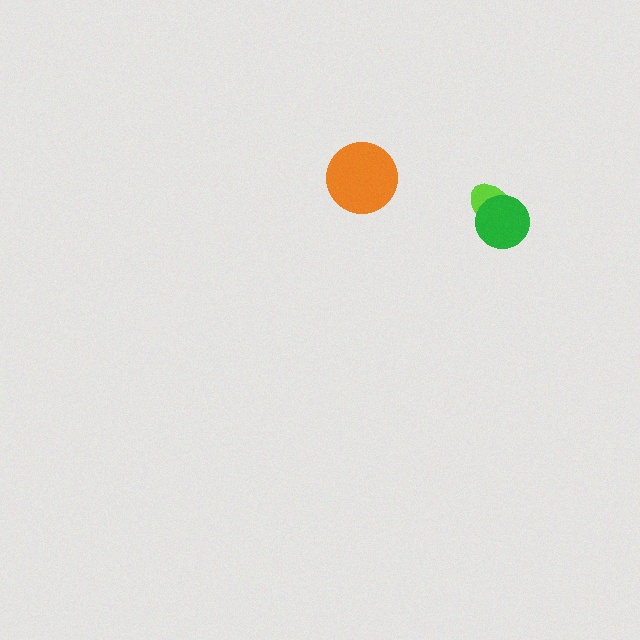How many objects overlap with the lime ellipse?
1 object overlaps with the lime ellipse.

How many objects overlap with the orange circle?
0 objects overlap with the orange circle.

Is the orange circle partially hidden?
No, no other shape covers it.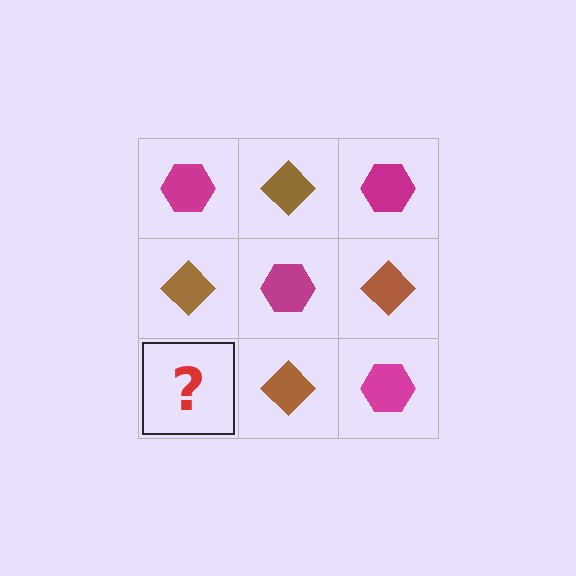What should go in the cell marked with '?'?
The missing cell should contain a magenta hexagon.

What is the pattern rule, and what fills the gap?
The rule is that it alternates magenta hexagon and brown diamond in a checkerboard pattern. The gap should be filled with a magenta hexagon.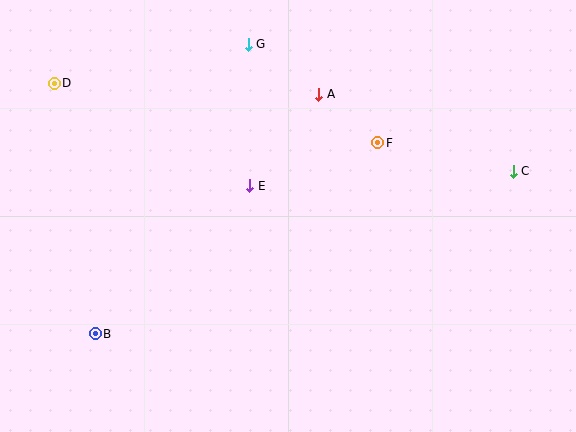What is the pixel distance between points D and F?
The distance between D and F is 329 pixels.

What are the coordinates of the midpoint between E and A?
The midpoint between E and A is at (284, 140).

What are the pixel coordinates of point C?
Point C is at (513, 171).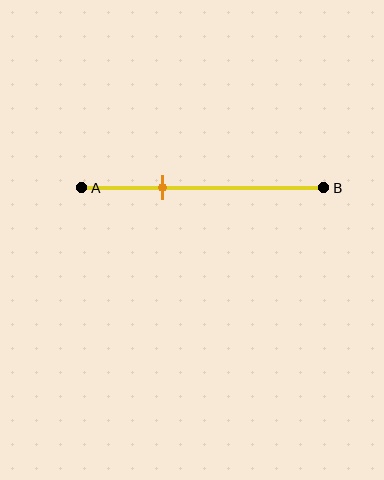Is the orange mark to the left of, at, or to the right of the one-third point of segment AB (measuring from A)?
The orange mark is approximately at the one-third point of segment AB.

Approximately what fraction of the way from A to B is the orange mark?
The orange mark is approximately 35% of the way from A to B.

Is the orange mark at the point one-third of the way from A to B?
Yes, the mark is approximately at the one-third point.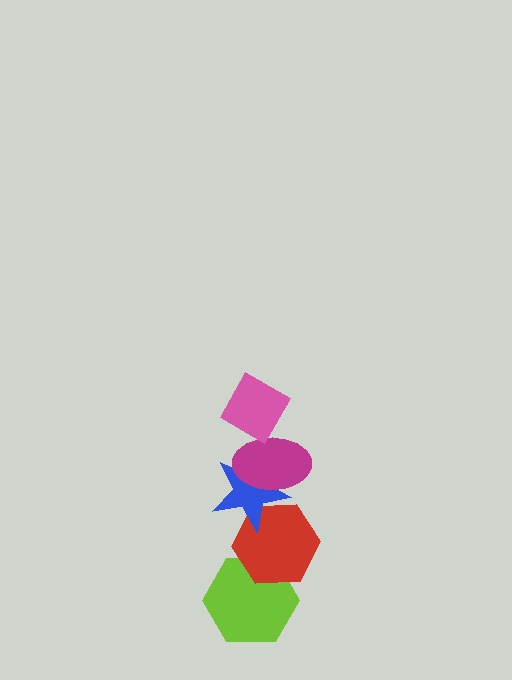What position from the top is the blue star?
The blue star is 3rd from the top.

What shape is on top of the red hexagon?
The blue star is on top of the red hexagon.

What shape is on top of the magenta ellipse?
The pink diamond is on top of the magenta ellipse.